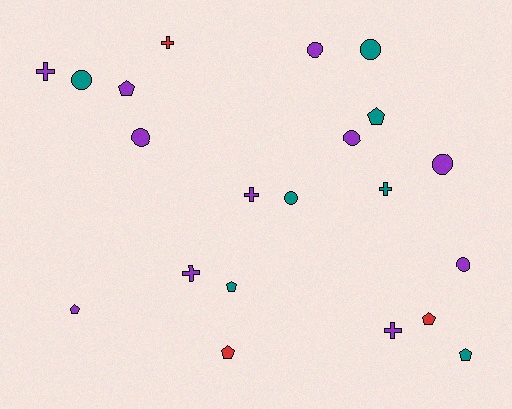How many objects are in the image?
There are 21 objects.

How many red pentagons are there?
There are 2 red pentagons.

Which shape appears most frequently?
Circle, with 8 objects.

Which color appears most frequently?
Purple, with 11 objects.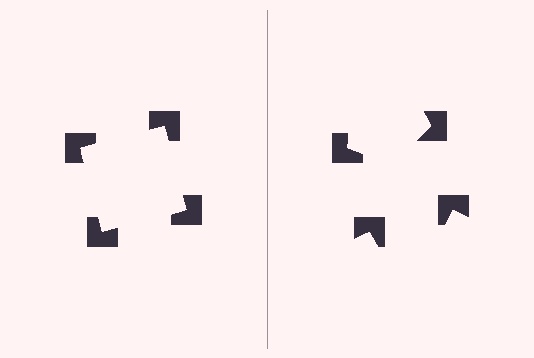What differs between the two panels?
The notched squares are positioned identically on both sides; only the wedge orientations differ. On the left they align to a square; on the right they are misaligned.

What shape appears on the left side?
An illusory square.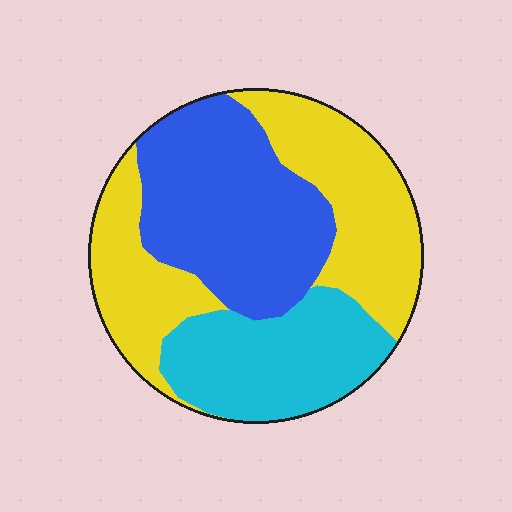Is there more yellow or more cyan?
Yellow.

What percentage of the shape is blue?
Blue covers roughly 35% of the shape.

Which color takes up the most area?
Yellow, at roughly 40%.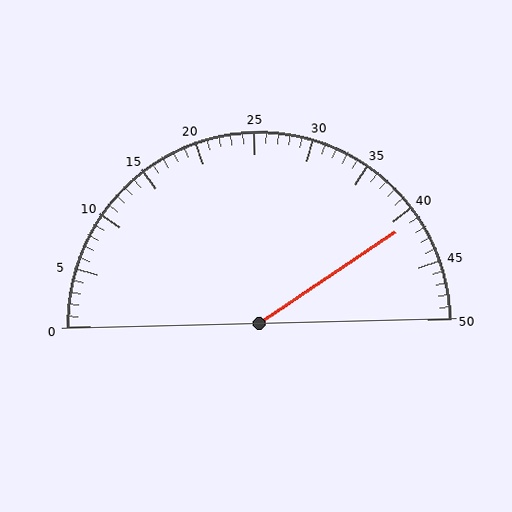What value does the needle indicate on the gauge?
The needle indicates approximately 41.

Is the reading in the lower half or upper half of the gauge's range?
The reading is in the upper half of the range (0 to 50).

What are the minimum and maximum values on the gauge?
The gauge ranges from 0 to 50.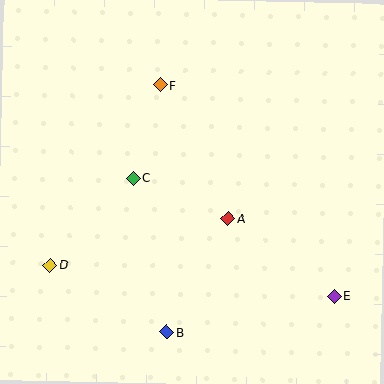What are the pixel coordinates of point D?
Point D is at (50, 265).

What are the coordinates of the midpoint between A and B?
The midpoint between A and B is at (198, 275).